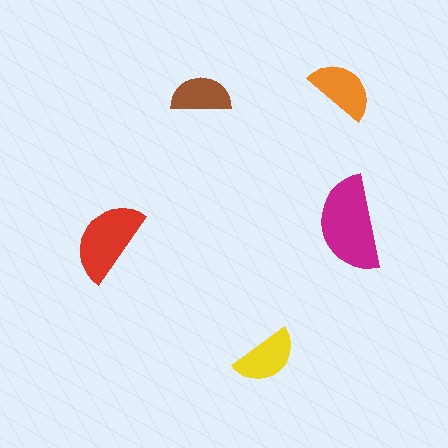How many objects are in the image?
There are 5 objects in the image.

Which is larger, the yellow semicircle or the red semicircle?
The red one.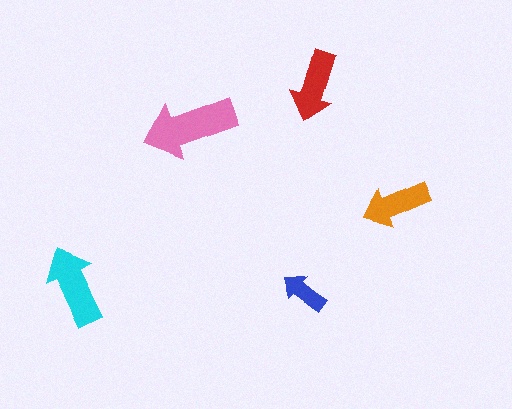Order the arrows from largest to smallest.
the pink one, the cyan one, the red one, the orange one, the blue one.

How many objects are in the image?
There are 5 objects in the image.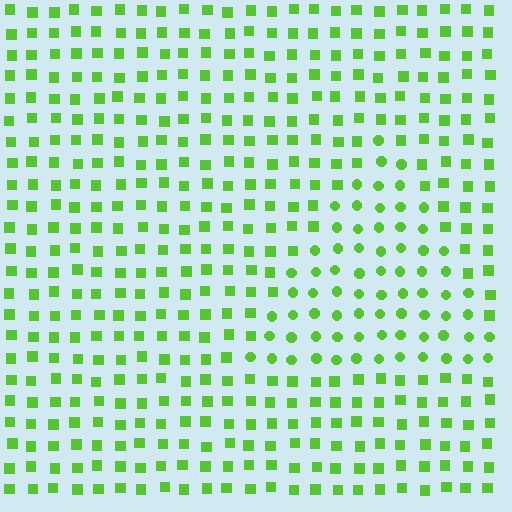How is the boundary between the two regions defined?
The boundary is defined by a change in element shape: circles inside vs. squares outside. All elements share the same color and spacing.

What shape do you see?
I see a triangle.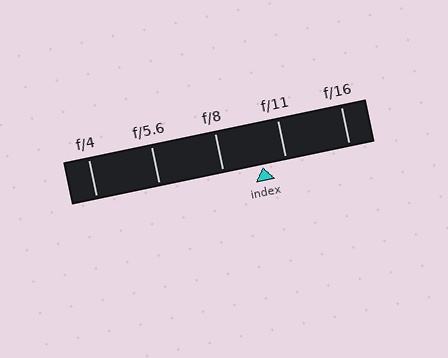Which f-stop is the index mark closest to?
The index mark is closest to f/11.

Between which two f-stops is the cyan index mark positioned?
The index mark is between f/8 and f/11.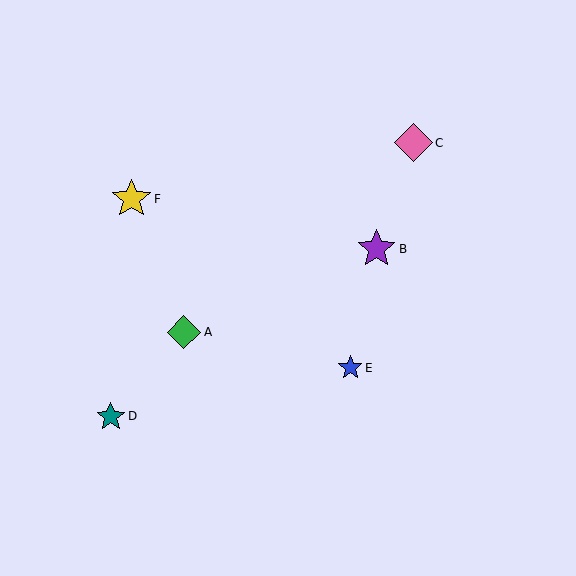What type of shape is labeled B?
Shape B is a purple star.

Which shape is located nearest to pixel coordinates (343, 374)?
The blue star (labeled E) at (350, 368) is nearest to that location.